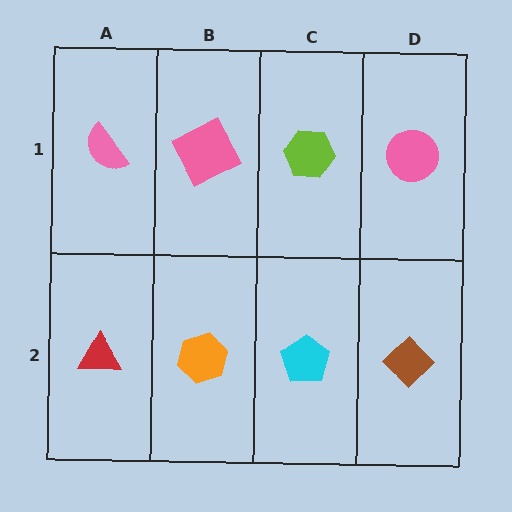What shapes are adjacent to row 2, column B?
A pink square (row 1, column B), a red triangle (row 2, column A), a cyan pentagon (row 2, column C).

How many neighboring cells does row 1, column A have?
2.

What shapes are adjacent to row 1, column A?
A red triangle (row 2, column A), a pink square (row 1, column B).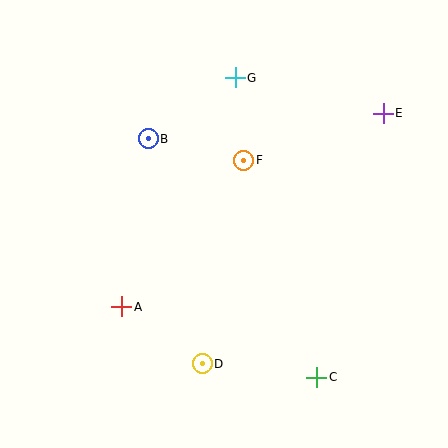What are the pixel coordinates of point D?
Point D is at (202, 364).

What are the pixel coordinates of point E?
Point E is at (383, 113).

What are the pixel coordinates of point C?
Point C is at (317, 377).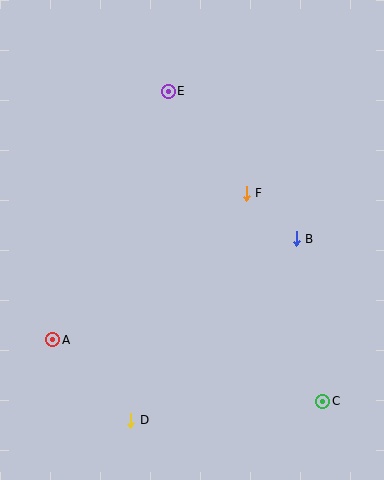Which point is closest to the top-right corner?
Point E is closest to the top-right corner.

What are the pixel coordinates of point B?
Point B is at (296, 239).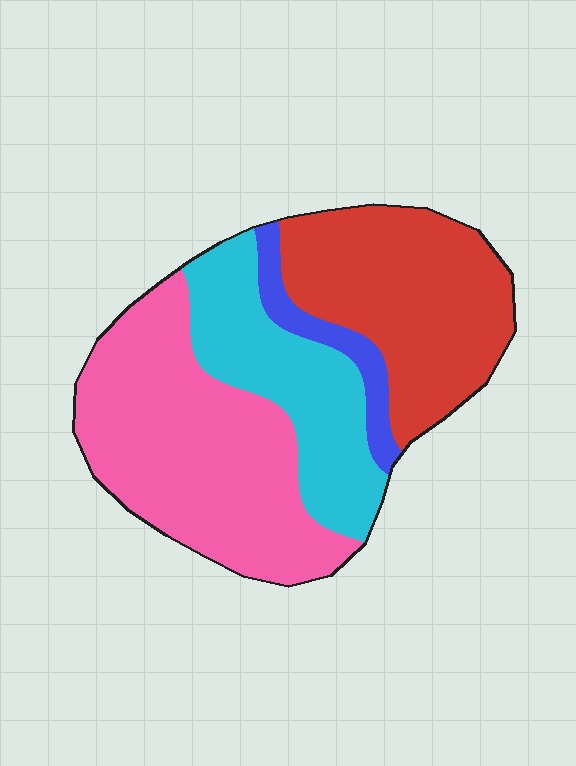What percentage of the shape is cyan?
Cyan covers around 25% of the shape.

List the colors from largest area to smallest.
From largest to smallest: pink, red, cyan, blue.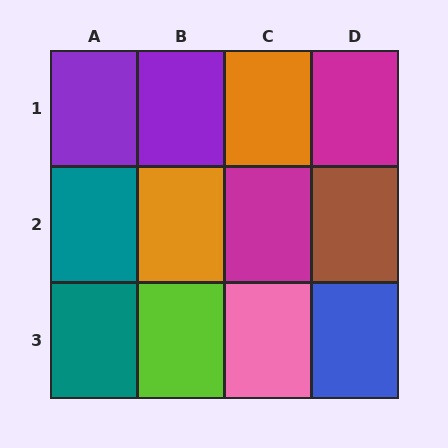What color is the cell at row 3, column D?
Blue.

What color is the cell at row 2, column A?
Teal.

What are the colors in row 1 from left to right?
Purple, purple, orange, magenta.